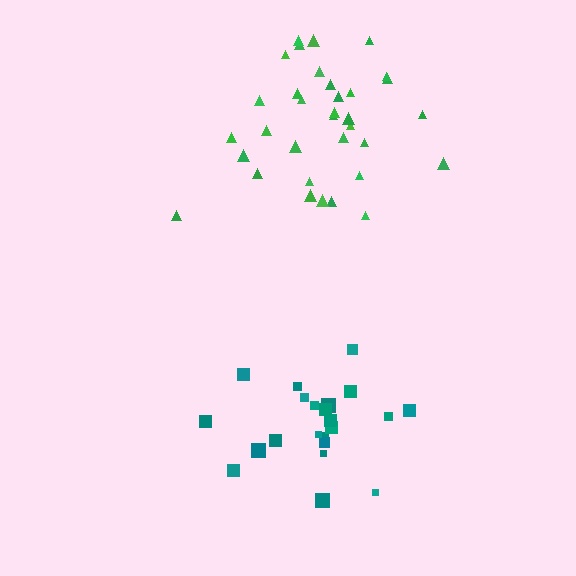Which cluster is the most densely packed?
Green.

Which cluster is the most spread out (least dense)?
Teal.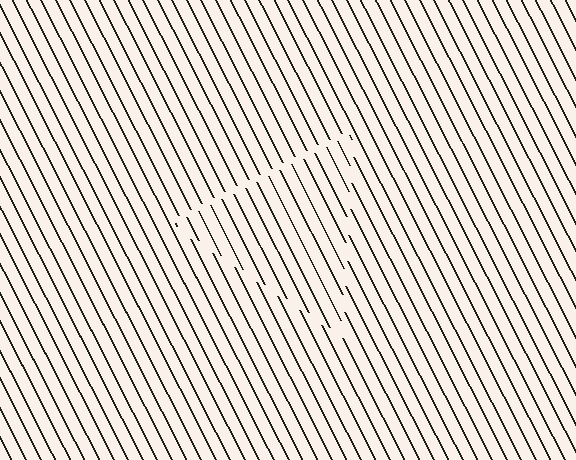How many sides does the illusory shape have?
3 sides — the line-ends trace a triangle.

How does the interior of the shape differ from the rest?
The interior of the shape contains the same grating, shifted by half a period — the contour is defined by the phase discontinuity where line-ends from the inner and outer gratings abut.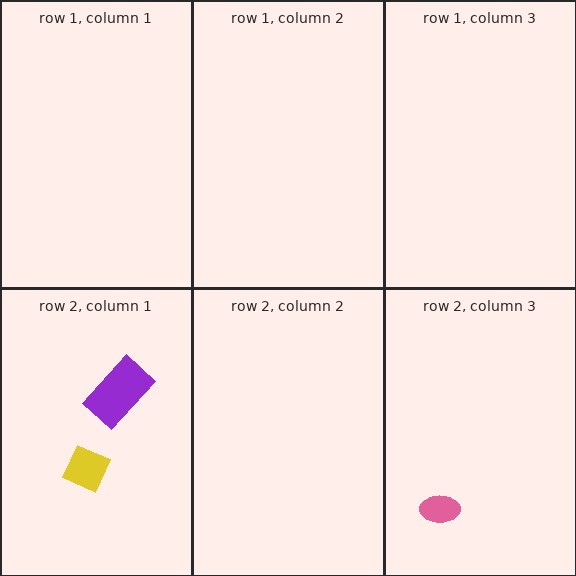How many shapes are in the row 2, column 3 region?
1.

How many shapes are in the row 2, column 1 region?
2.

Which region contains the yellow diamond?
The row 2, column 1 region.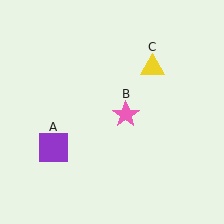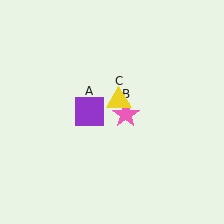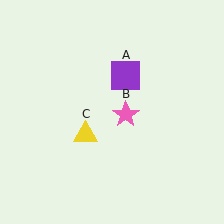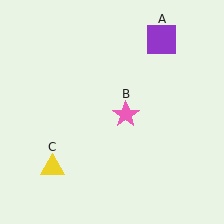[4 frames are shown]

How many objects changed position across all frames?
2 objects changed position: purple square (object A), yellow triangle (object C).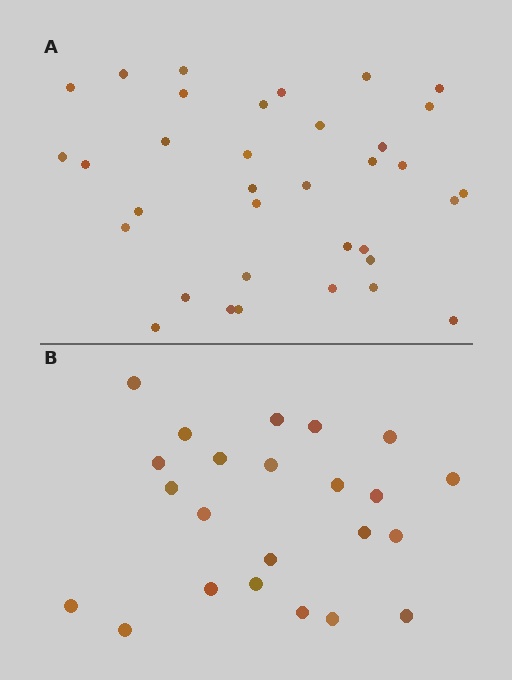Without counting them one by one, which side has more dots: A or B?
Region A (the top region) has more dots.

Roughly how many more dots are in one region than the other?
Region A has roughly 12 or so more dots than region B.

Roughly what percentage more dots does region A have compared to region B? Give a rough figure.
About 50% more.